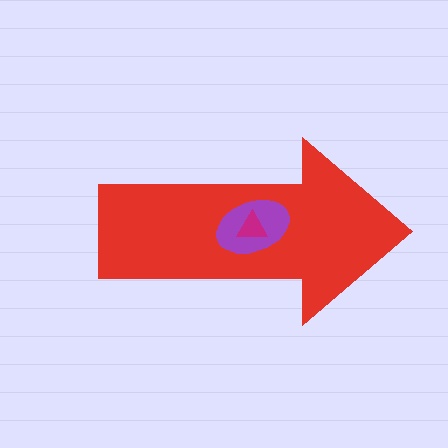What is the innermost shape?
The magenta triangle.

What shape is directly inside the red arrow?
The purple ellipse.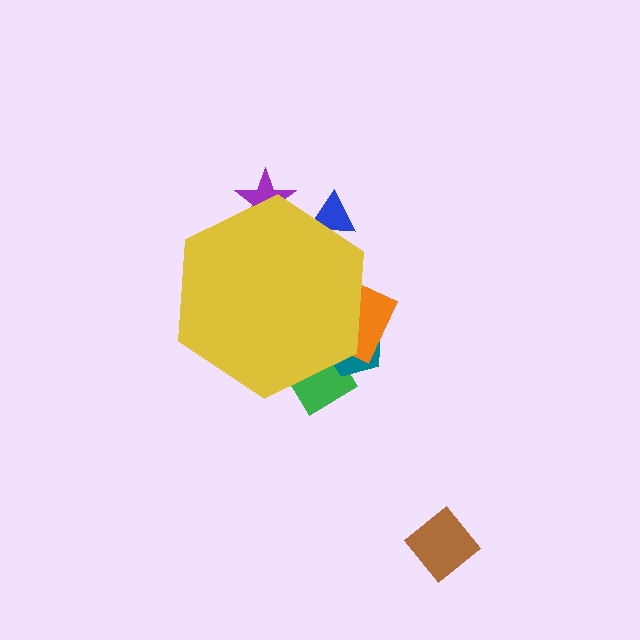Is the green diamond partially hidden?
Yes, the green diamond is partially hidden behind the yellow hexagon.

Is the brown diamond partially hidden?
No, the brown diamond is fully visible.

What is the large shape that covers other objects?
A yellow hexagon.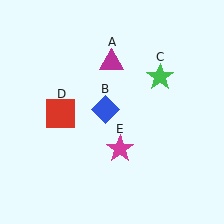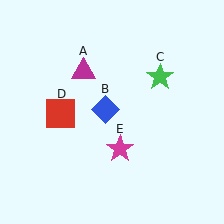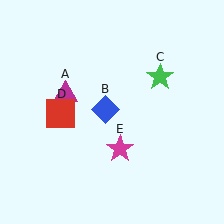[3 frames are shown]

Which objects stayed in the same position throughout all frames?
Blue diamond (object B) and green star (object C) and red square (object D) and magenta star (object E) remained stationary.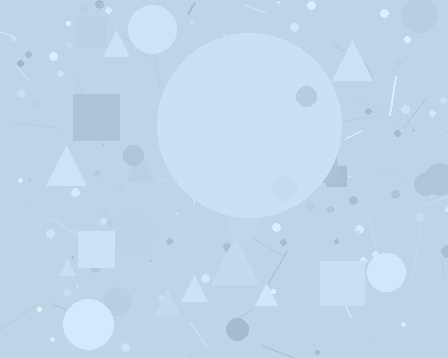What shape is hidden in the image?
A circle is hidden in the image.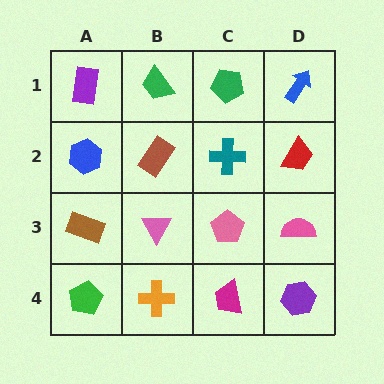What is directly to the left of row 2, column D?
A teal cross.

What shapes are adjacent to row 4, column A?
A brown rectangle (row 3, column A), an orange cross (row 4, column B).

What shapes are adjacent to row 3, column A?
A blue hexagon (row 2, column A), a green pentagon (row 4, column A), a pink triangle (row 3, column B).